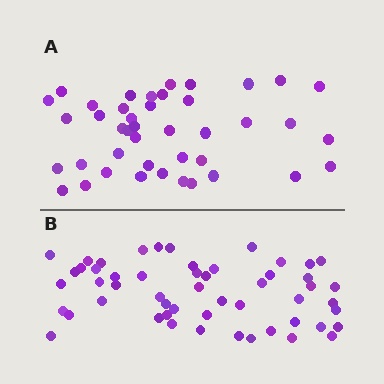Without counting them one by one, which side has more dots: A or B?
Region B (the bottom region) has more dots.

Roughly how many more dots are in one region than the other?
Region B has roughly 12 or so more dots than region A.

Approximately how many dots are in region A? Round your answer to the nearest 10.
About 40 dots. (The exact count is 42, which rounds to 40.)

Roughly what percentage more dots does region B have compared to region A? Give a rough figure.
About 25% more.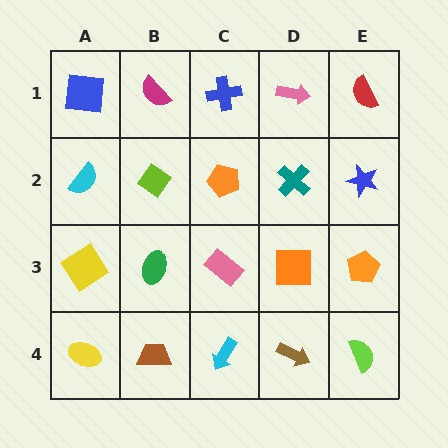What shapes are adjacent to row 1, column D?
A teal cross (row 2, column D), a blue cross (row 1, column C), a red semicircle (row 1, column E).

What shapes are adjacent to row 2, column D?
A pink arrow (row 1, column D), an orange square (row 3, column D), an orange pentagon (row 2, column C), a blue star (row 2, column E).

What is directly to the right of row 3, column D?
An orange pentagon.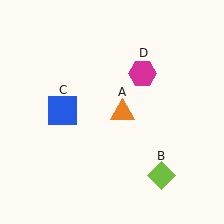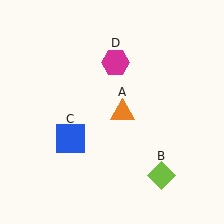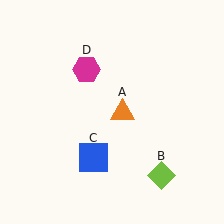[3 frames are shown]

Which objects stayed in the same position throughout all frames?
Orange triangle (object A) and lime diamond (object B) remained stationary.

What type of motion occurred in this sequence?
The blue square (object C), magenta hexagon (object D) rotated counterclockwise around the center of the scene.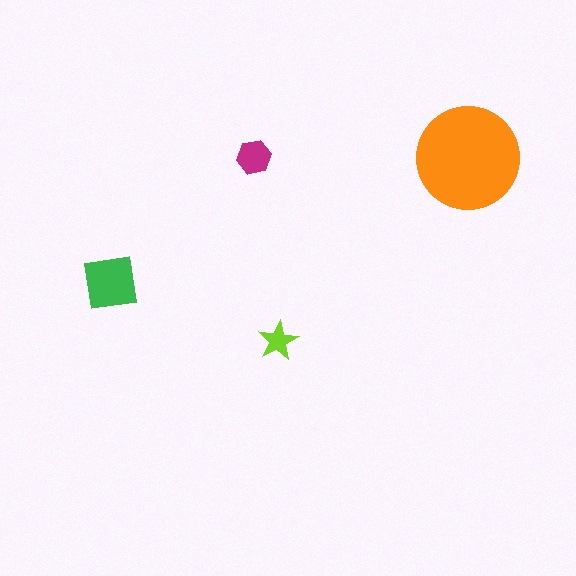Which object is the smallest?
The lime star.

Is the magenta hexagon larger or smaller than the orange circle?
Smaller.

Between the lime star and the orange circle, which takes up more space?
The orange circle.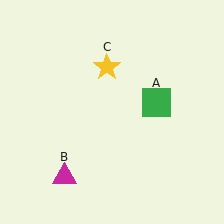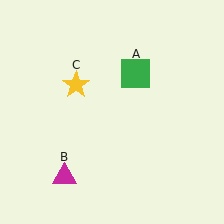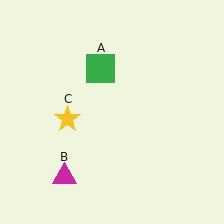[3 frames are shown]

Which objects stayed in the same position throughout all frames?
Magenta triangle (object B) remained stationary.